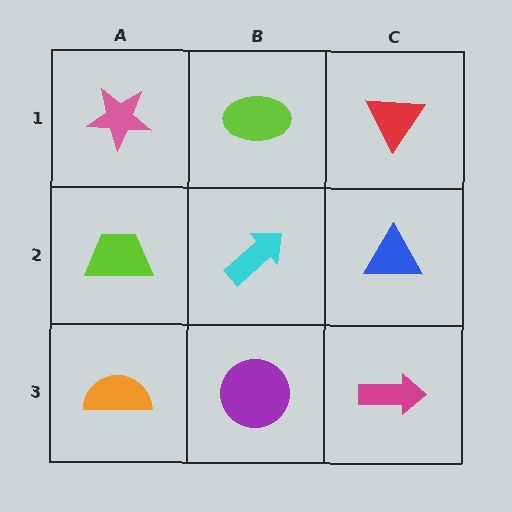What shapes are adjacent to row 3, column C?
A blue triangle (row 2, column C), a purple circle (row 3, column B).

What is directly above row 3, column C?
A blue triangle.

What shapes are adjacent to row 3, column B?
A cyan arrow (row 2, column B), an orange semicircle (row 3, column A), a magenta arrow (row 3, column C).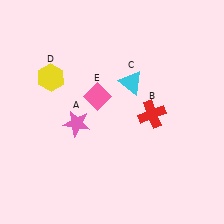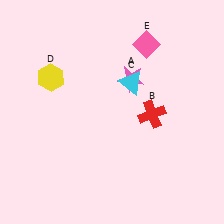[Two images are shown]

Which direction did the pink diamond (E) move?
The pink diamond (E) moved up.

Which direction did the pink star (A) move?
The pink star (A) moved right.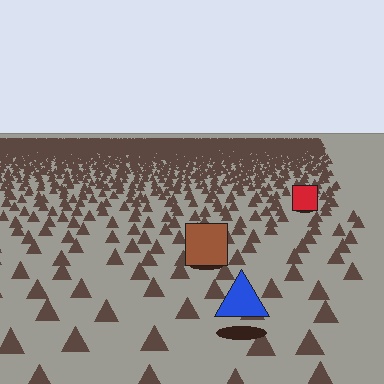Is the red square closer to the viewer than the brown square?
No. The brown square is closer — you can tell from the texture gradient: the ground texture is coarser near it.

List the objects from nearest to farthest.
From nearest to farthest: the blue triangle, the brown square, the red square.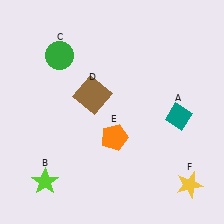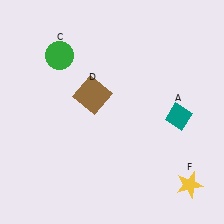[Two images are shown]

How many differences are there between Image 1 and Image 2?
There are 2 differences between the two images.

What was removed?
The orange pentagon (E), the lime star (B) were removed in Image 2.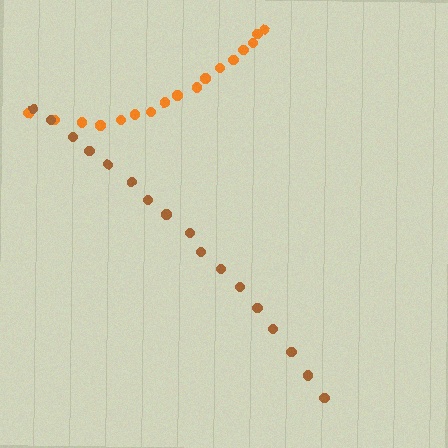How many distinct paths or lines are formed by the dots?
There are 2 distinct paths.